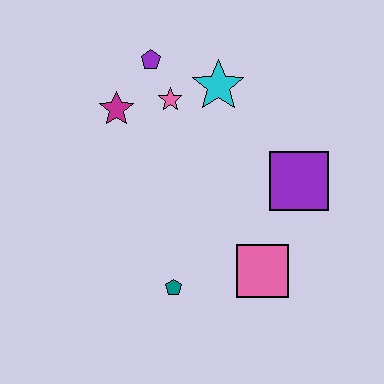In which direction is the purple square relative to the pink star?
The purple square is to the right of the pink star.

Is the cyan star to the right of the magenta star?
Yes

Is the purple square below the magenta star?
Yes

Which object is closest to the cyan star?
The pink star is closest to the cyan star.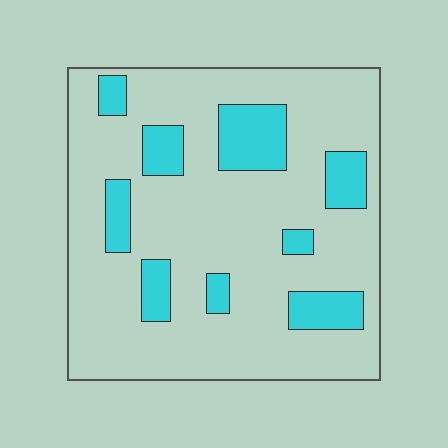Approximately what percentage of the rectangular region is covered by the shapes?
Approximately 20%.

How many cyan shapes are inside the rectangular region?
9.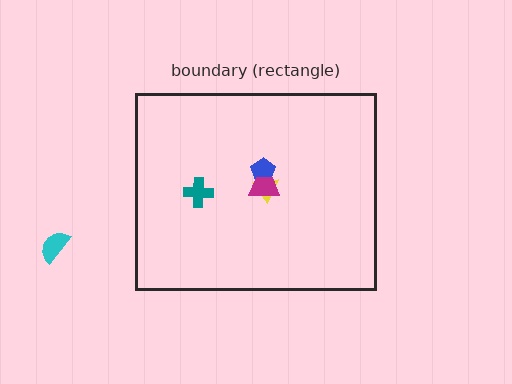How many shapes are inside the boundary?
4 inside, 1 outside.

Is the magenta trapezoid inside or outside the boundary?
Inside.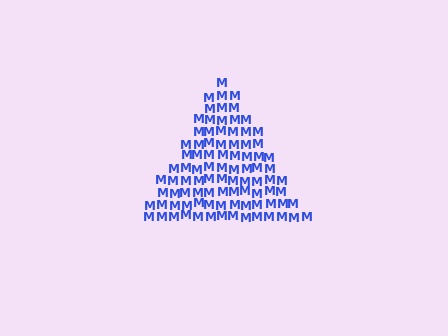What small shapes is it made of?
It is made of small letter M's.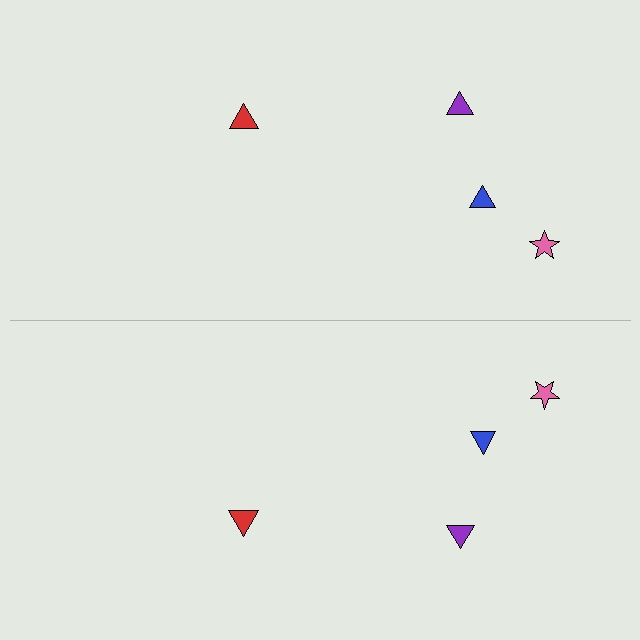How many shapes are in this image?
There are 8 shapes in this image.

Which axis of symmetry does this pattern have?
The pattern has a horizontal axis of symmetry running through the center of the image.